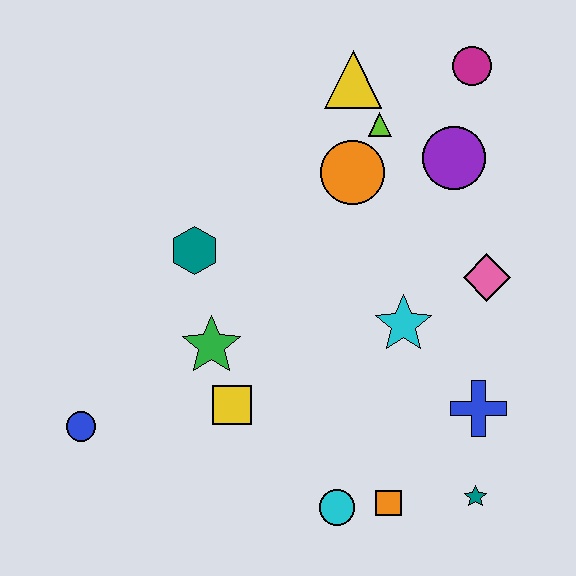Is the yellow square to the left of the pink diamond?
Yes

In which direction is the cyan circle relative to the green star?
The cyan circle is below the green star.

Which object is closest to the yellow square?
The green star is closest to the yellow square.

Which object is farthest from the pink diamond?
The blue circle is farthest from the pink diamond.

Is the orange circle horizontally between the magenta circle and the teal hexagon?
Yes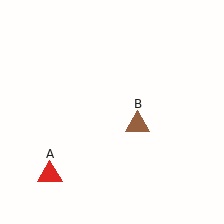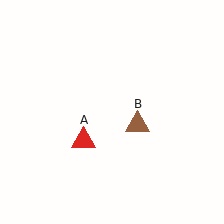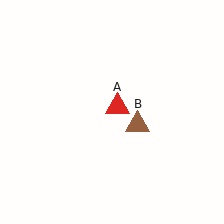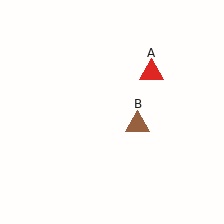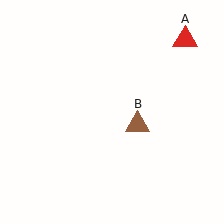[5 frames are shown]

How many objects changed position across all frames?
1 object changed position: red triangle (object A).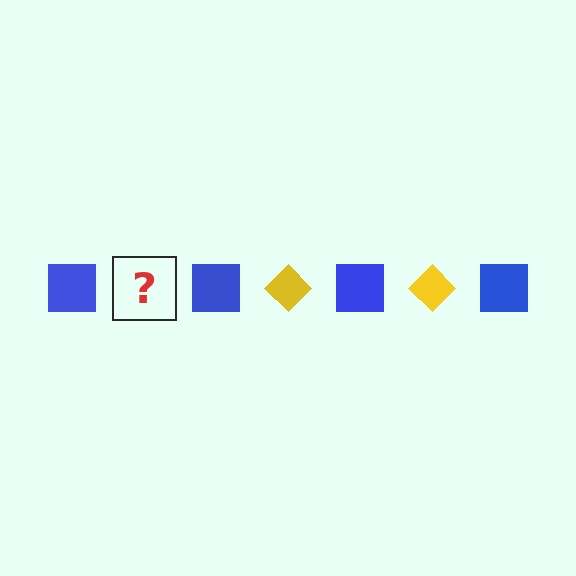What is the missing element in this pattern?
The missing element is a yellow diamond.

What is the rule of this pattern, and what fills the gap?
The rule is that the pattern alternates between blue square and yellow diamond. The gap should be filled with a yellow diamond.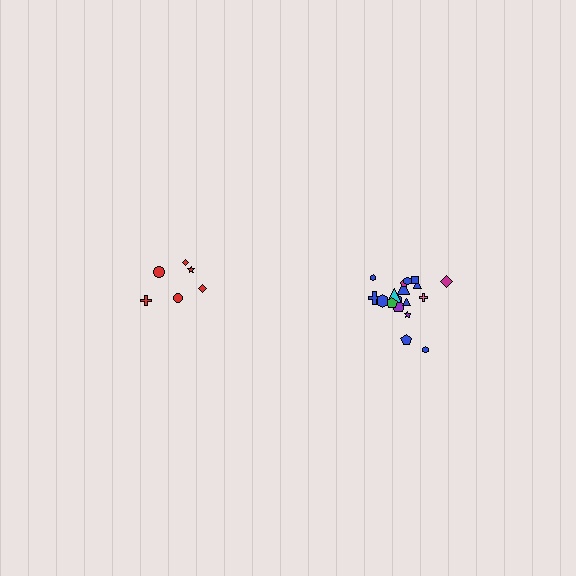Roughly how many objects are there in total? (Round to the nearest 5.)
Roughly 25 objects in total.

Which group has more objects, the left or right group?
The right group.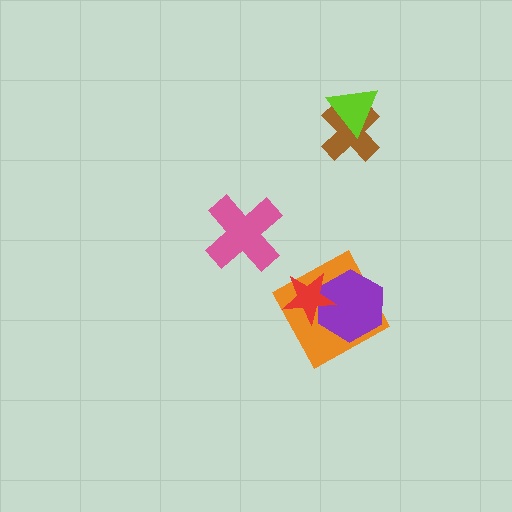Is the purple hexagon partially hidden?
Yes, it is partially covered by another shape.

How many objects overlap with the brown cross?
1 object overlaps with the brown cross.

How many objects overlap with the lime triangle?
1 object overlaps with the lime triangle.